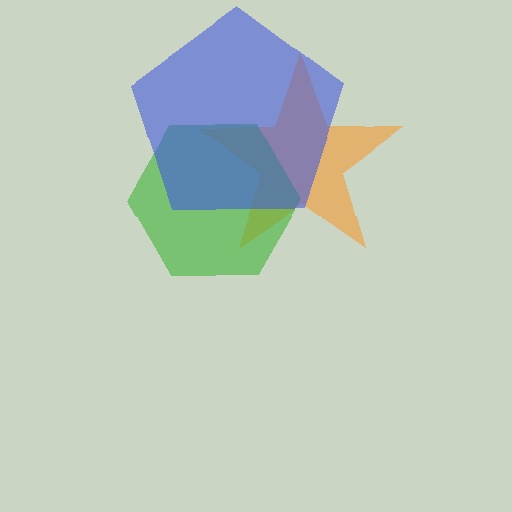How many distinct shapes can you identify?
There are 3 distinct shapes: an orange star, a green hexagon, a blue pentagon.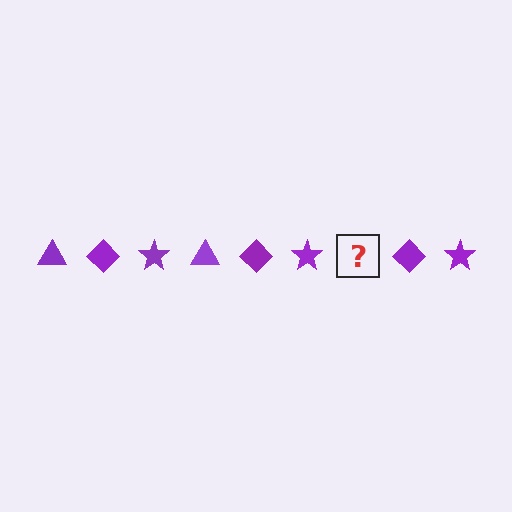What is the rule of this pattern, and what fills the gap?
The rule is that the pattern cycles through triangle, diamond, star shapes in purple. The gap should be filled with a purple triangle.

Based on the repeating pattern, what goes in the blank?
The blank should be a purple triangle.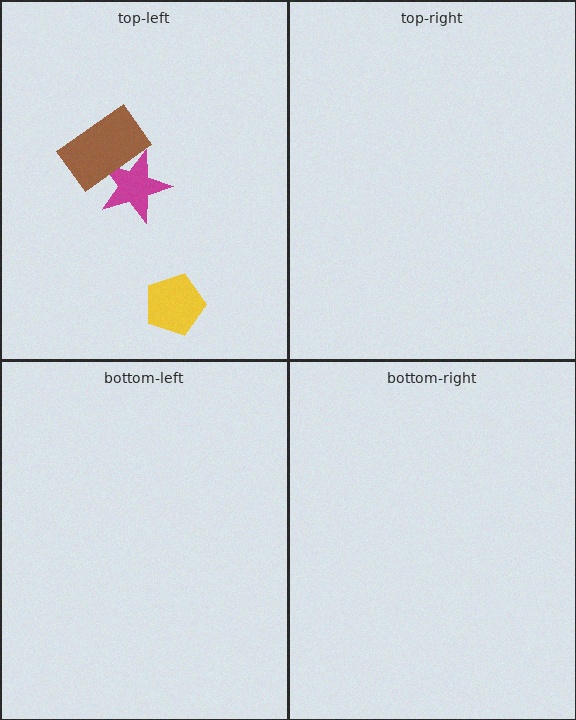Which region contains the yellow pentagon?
The top-left region.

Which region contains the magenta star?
The top-left region.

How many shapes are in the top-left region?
3.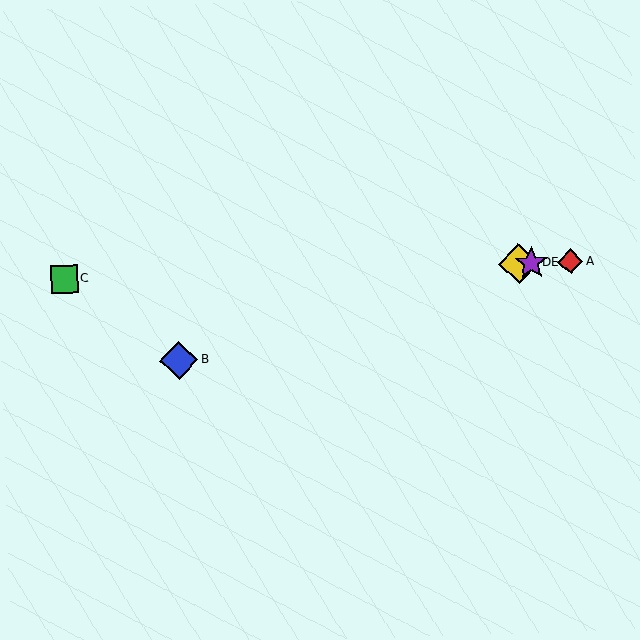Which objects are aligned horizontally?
Objects A, C, D, E are aligned horizontally.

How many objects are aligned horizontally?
4 objects (A, C, D, E) are aligned horizontally.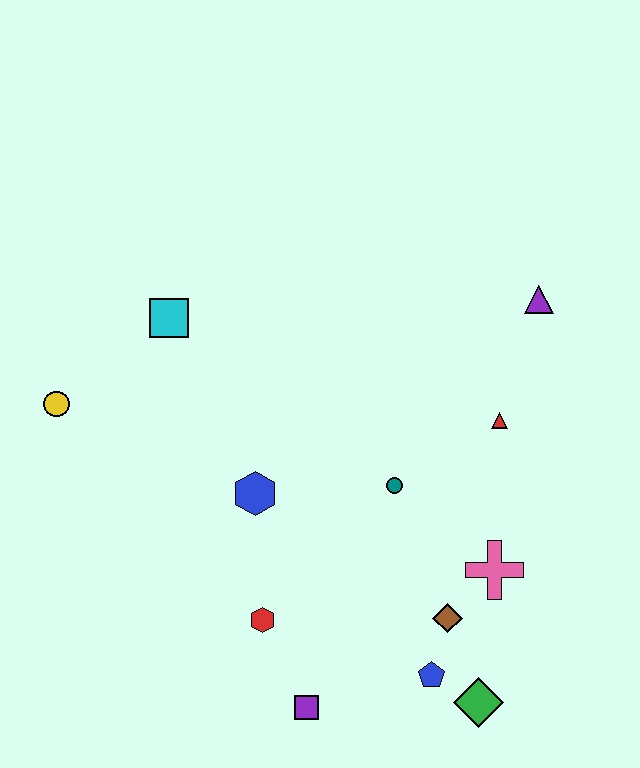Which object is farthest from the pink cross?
The yellow circle is farthest from the pink cross.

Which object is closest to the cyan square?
The yellow circle is closest to the cyan square.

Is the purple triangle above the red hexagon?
Yes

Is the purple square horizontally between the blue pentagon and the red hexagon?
Yes